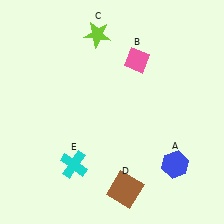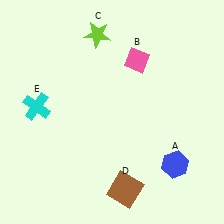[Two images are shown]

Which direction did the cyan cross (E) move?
The cyan cross (E) moved up.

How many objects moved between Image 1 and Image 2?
1 object moved between the two images.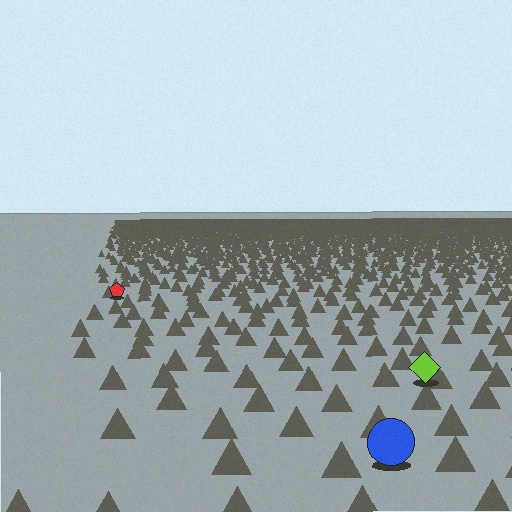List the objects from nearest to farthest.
From nearest to farthest: the blue circle, the lime diamond, the red pentagon.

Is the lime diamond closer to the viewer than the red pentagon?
Yes. The lime diamond is closer — you can tell from the texture gradient: the ground texture is coarser near it.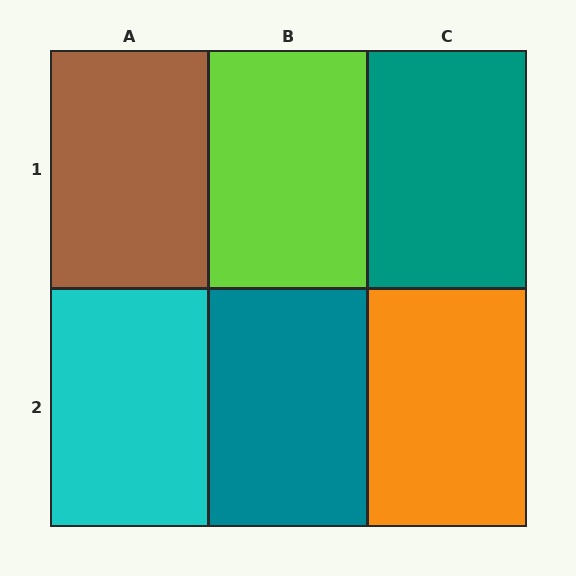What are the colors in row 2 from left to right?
Cyan, teal, orange.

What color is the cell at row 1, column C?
Teal.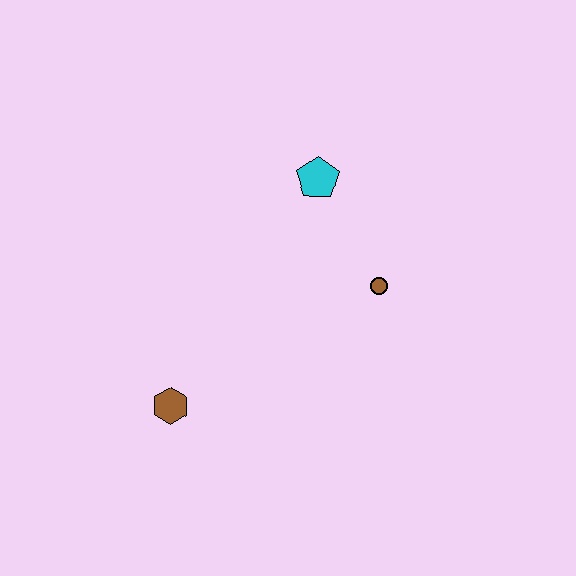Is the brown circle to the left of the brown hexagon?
No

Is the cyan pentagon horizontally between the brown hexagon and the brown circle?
Yes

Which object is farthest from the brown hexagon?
The cyan pentagon is farthest from the brown hexagon.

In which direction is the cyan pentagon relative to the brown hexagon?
The cyan pentagon is above the brown hexagon.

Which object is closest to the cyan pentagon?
The brown circle is closest to the cyan pentagon.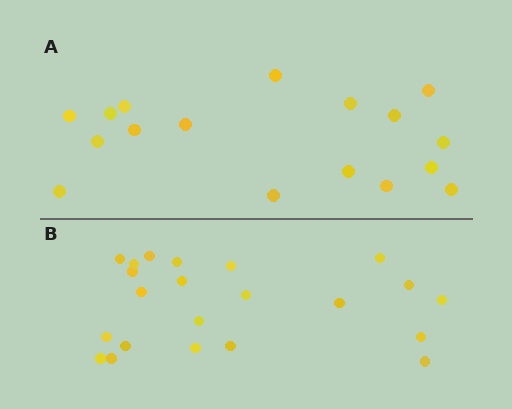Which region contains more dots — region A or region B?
Region B (the bottom region) has more dots.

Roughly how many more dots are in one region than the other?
Region B has about 5 more dots than region A.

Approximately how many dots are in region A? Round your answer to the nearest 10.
About 20 dots. (The exact count is 17, which rounds to 20.)